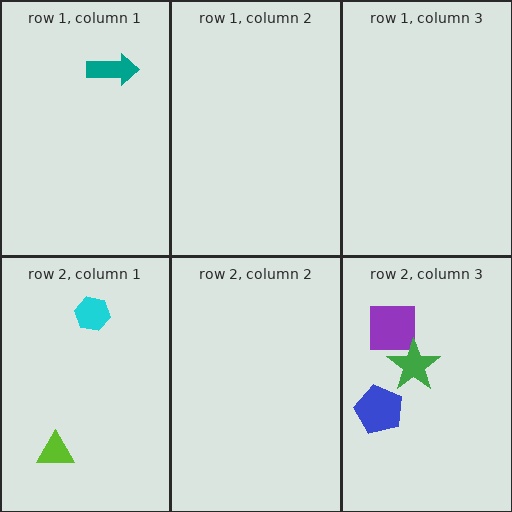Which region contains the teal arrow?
The row 1, column 1 region.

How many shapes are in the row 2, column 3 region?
3.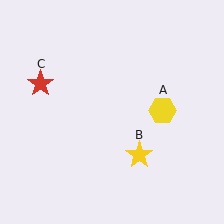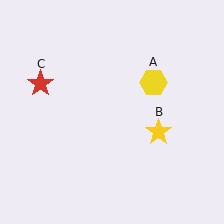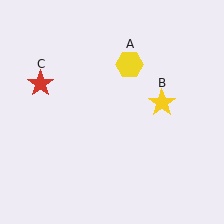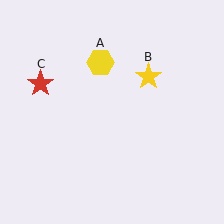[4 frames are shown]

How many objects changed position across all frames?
2 objects changed position: yellow hexagon (object A), yellow star (object B).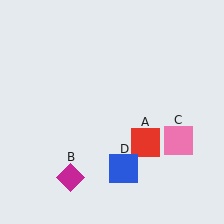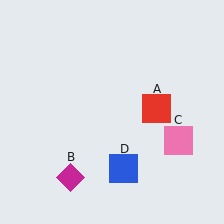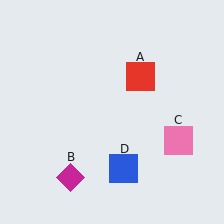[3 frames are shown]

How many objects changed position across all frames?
1 object changed position: red square (object A).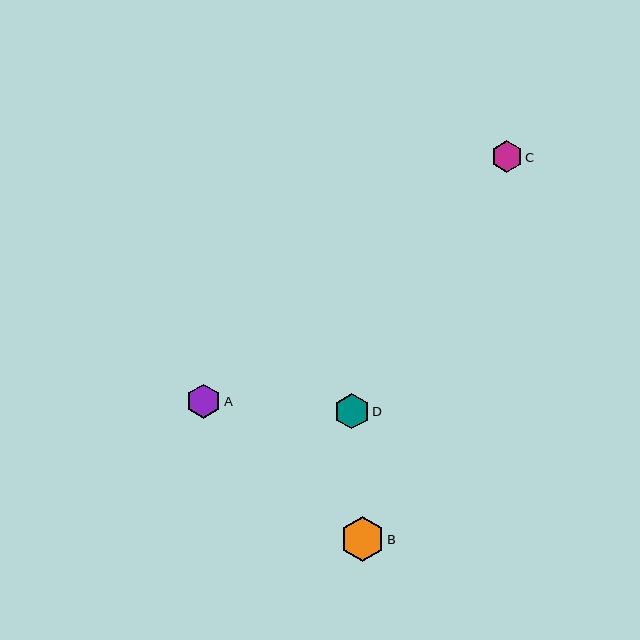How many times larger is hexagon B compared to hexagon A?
Hexagon B is approximately 1.3 times the size of hexagon A.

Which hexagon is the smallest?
Hexagon C is the smallest with a size of approximately 31 pixels.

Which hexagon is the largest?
Hexagon B is the largest with a size of approximately 44 pixels.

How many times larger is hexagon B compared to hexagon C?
Hexagon B is approximately 1.4 times the size of hexagon C.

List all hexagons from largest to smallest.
From largest to smallest: B, D, A, C.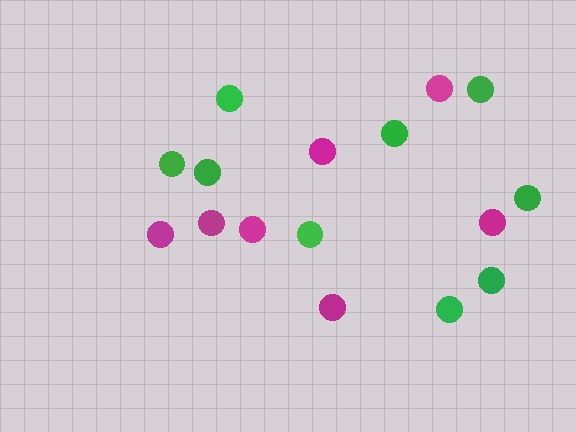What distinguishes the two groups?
There are 2 groups: one group of magenta circles (7) and one group of green circles (9).